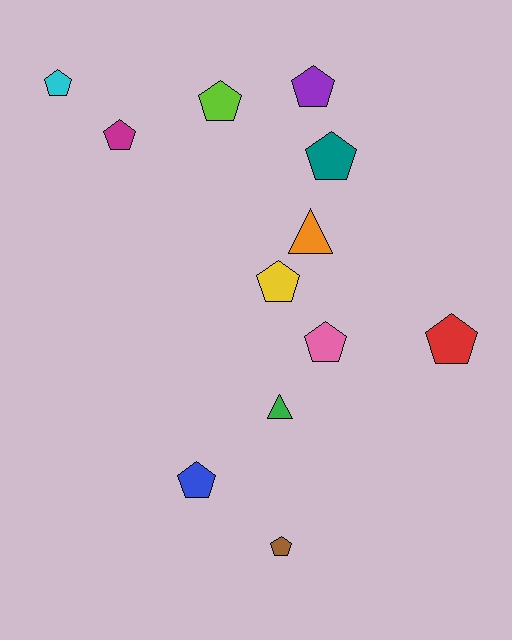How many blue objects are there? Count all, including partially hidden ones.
There is 1 blue object.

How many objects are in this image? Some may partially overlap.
There are 12 objects.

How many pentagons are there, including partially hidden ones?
There are 10 pentagons.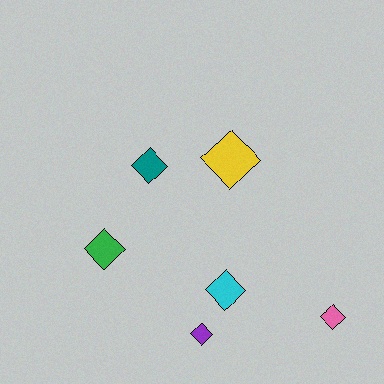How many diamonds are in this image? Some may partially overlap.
There are 6 diamonds.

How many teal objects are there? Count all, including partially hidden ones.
There is 1 teal object.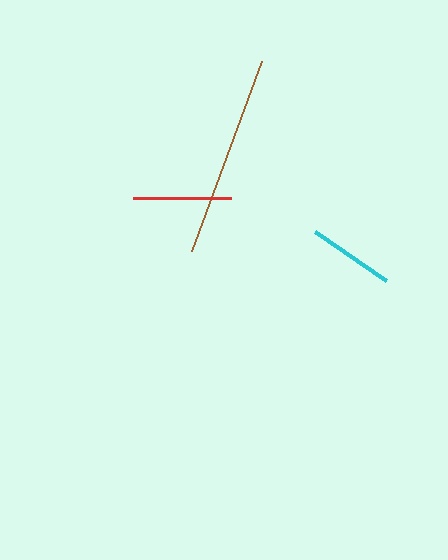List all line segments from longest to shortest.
From longest to shortest: brown, red, cyan.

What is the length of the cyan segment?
The cyan segment is approximately 87 pixels long.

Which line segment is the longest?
The brown line is the longest at approximately 202 pixels.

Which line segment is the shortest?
The cyan line is the shortest at approximately 87 pixels.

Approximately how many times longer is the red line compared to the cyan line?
The red line is approximately 1.1 times the length of the cyan line.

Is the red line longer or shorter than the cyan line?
The red line is longer than the cyan line.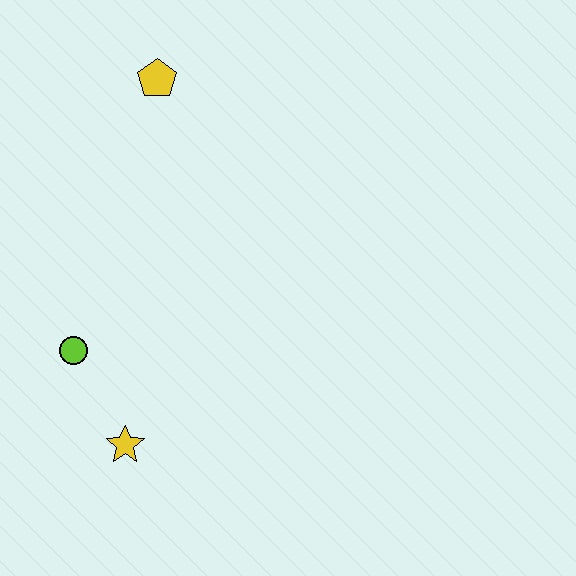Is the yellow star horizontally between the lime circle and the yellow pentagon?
Yes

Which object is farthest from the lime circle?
The yellow pentagon is farthest from the lime circle.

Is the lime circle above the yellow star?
Yes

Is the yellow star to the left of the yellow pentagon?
Yes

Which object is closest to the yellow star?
The lime circle is closest to the yellow star.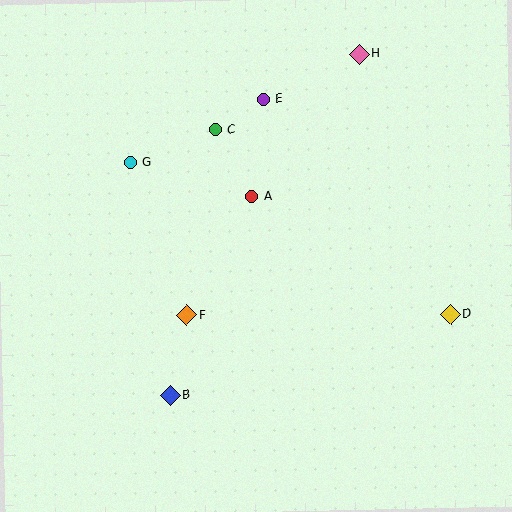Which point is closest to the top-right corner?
Point H is closest to the top-right corner.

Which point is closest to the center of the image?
Point A at (251, 196) is closest to the center.